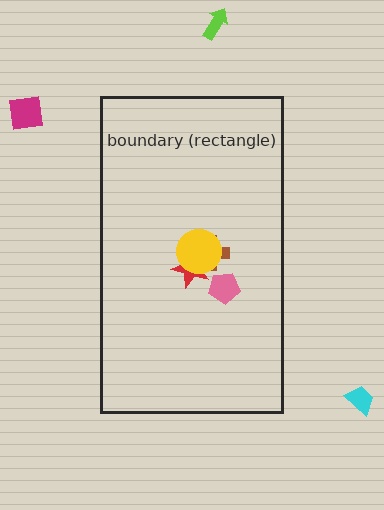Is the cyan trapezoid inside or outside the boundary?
Outside.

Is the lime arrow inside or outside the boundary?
Outside.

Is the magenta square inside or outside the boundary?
Outside.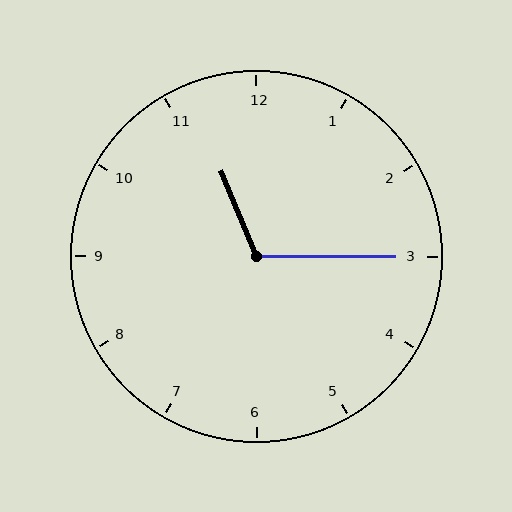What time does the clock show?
11:15.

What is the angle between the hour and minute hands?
Approximately 112 degrees.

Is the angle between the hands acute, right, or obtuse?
It is obtuse.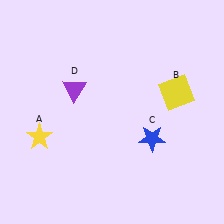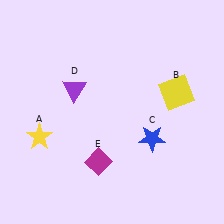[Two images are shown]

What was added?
A magenta diamond (E) was added in Image 2.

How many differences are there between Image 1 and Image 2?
There is 1 difference between the two images.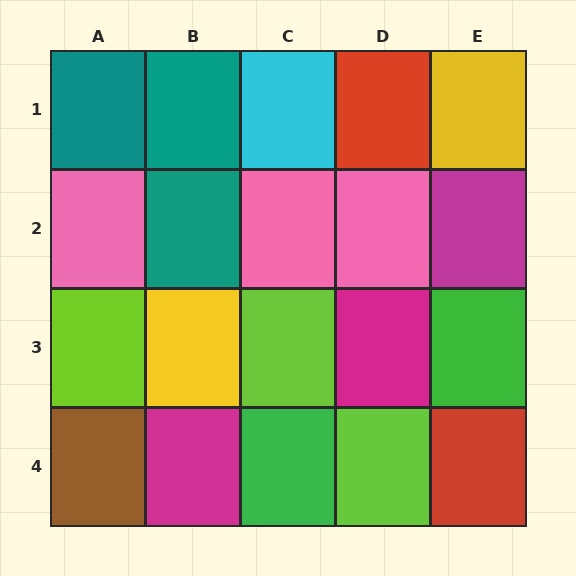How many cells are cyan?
1 cell is cyan.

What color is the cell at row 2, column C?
Pink.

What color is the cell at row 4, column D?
Lime.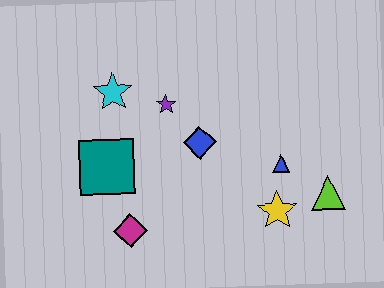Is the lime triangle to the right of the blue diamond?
Yes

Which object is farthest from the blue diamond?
The lime triangle is farthest from the blue diamond.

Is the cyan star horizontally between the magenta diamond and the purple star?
No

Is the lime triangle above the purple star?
No